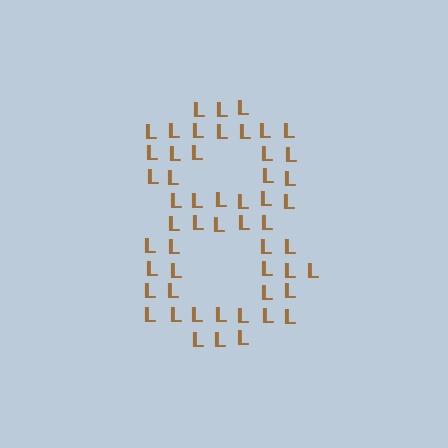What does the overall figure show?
The overall figure shows the digit 8.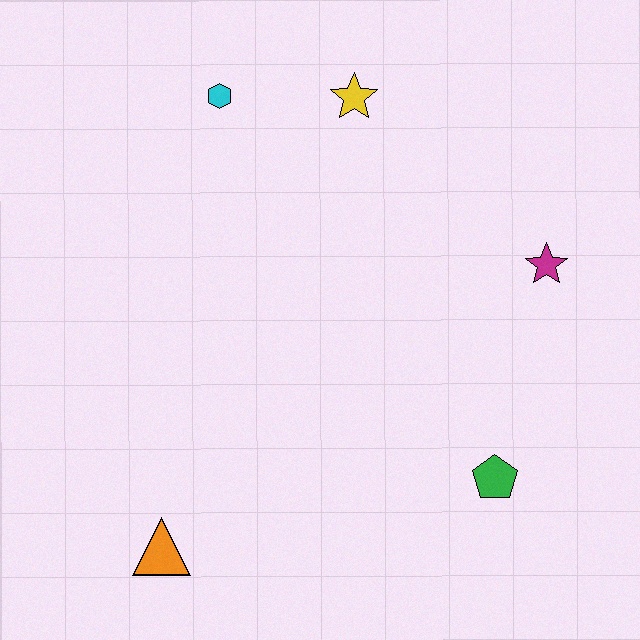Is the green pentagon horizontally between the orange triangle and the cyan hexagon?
No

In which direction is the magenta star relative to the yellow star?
The magenta star is to the right of the yellow star.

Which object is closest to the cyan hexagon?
The yellow star is closest to the cyan hexagon.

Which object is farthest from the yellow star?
The orange triangle is farthest from the yellow star.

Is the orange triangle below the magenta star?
Yes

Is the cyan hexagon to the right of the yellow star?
No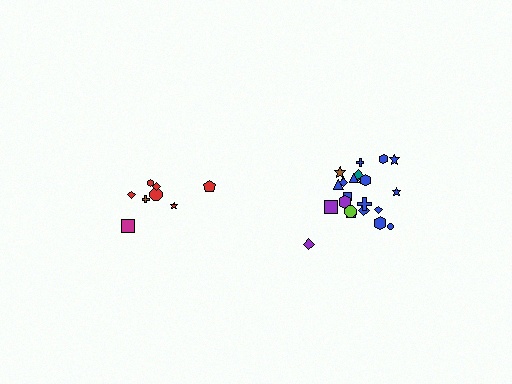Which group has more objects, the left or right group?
The right group.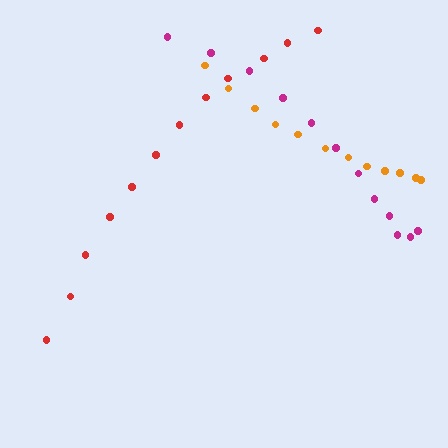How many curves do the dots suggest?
There are 3 distinct paths.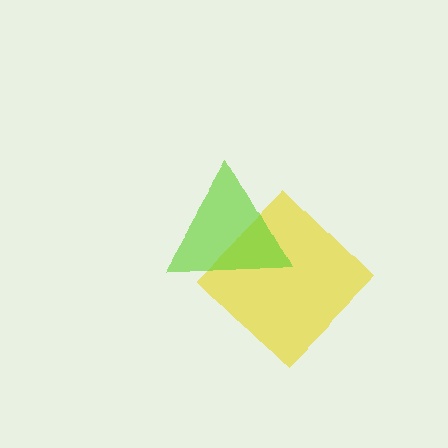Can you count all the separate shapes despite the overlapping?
Yes, there are 2 separate shapes.